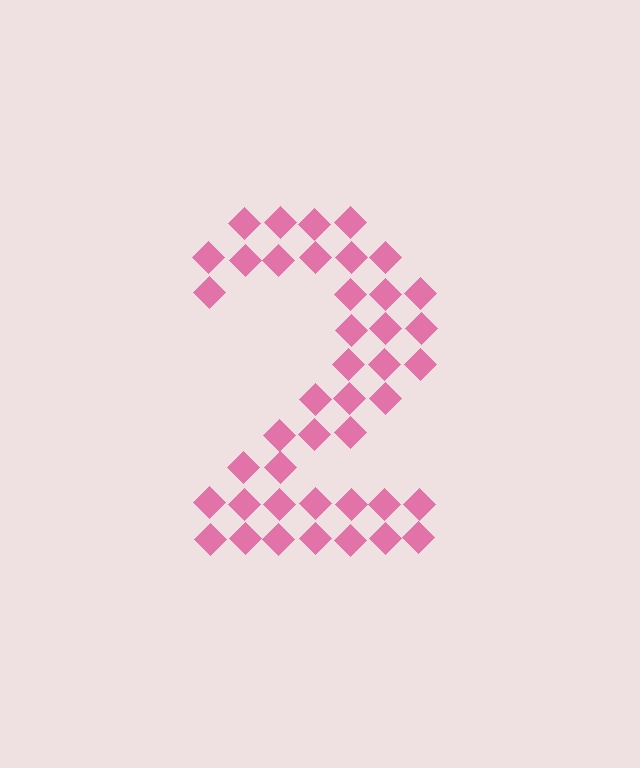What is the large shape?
The large shape is the digit 2.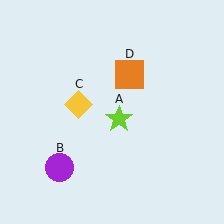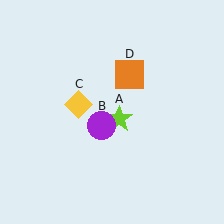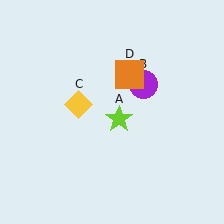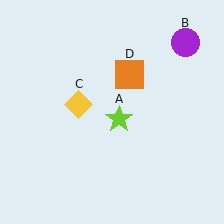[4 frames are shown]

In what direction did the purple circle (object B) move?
The purple circle (object B) moved up and to the right.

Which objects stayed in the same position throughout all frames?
Lime star (object A) and yellow diamond (object C) and orange square (object D) remained stationary.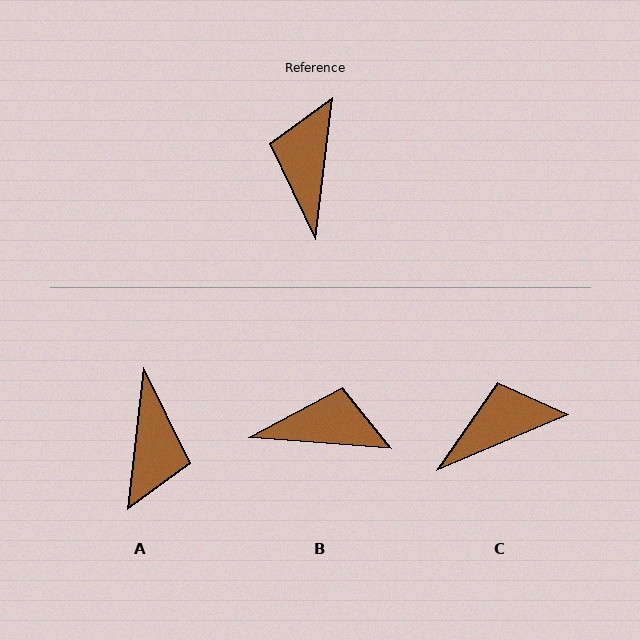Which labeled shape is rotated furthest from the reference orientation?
A, about 180 degrees away.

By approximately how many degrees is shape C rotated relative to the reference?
Approximately 60 degrees clockwise.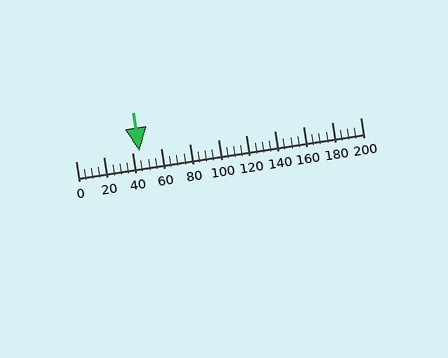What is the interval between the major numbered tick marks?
The major tick marks are spaced 20 units apart.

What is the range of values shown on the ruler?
The ruler shows values from 0 to 200.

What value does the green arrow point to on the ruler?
The green arrow points to approximately 45.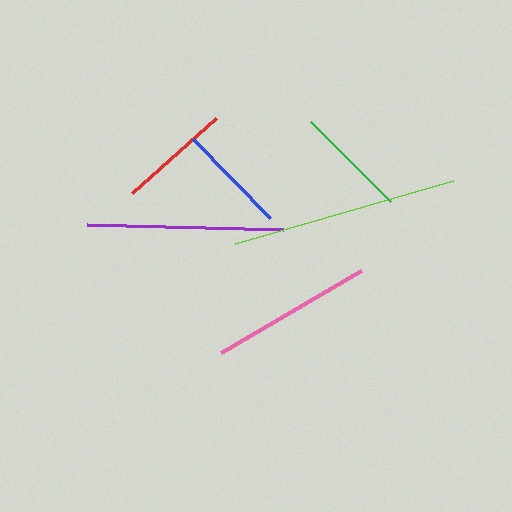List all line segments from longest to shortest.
From longest to shortest: lime, purple, pink, red, green, blue.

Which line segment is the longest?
The lime line is the longest at approximately 227 pixels.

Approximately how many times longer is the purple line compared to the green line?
The purple line is approximately 1.7 times the length of the green line.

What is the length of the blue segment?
The blue segment is approximately 110 pixels long.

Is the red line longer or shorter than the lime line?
The lime line is longer than the red line.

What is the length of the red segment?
The red segment is approximately 113 pixels long.